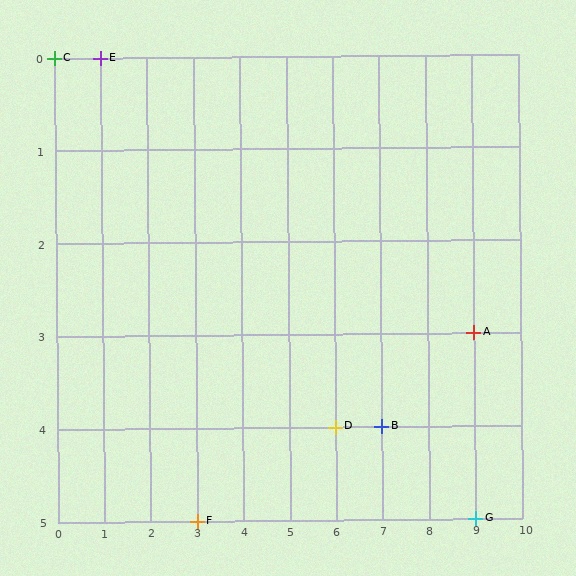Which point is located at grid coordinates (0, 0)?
Point C is at (0, 0).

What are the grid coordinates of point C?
Point C is at grid coordinates (0, 0).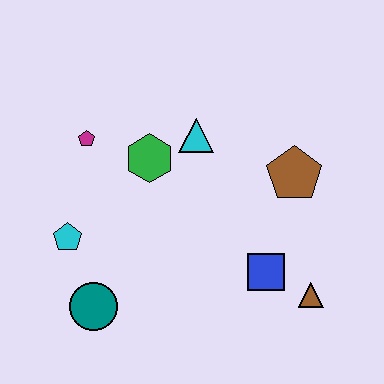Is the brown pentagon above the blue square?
Yes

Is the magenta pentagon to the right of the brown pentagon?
No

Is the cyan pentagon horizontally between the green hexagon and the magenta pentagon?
No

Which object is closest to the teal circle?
The cyan pentagon is closest to the teal circle.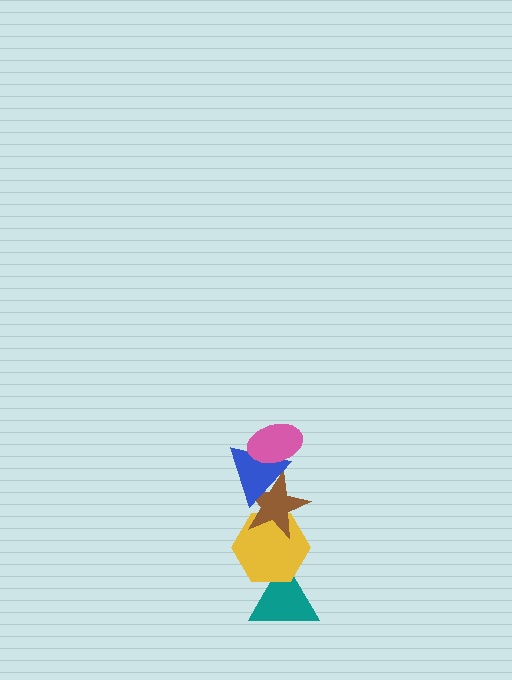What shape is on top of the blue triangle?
The pink ellipse is on top of the blue triangle.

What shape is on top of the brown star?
The blue triangle is on top of the brown star.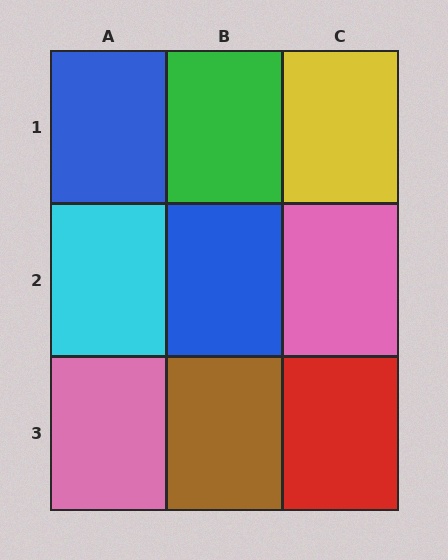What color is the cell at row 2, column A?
Cyan.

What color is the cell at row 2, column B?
Blue.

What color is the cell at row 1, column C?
Yellow.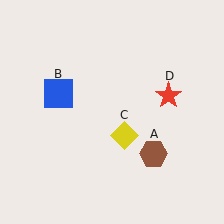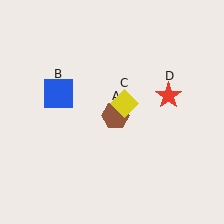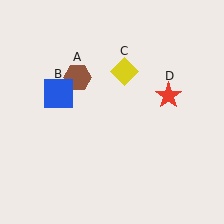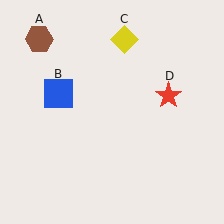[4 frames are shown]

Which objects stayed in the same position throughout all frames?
Blue square (object B) and red star (object D) remained stationary.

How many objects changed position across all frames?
2 objects changed position: brown hexagon (object A), yellow diamond (object C).